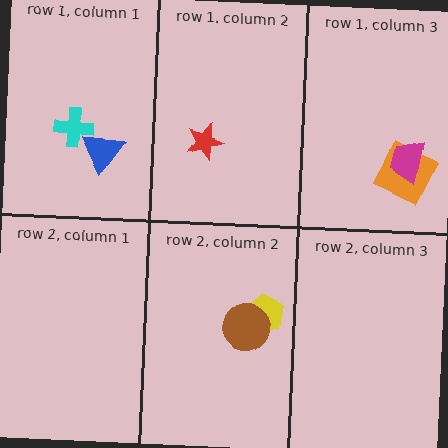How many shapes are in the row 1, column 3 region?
2.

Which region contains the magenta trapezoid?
The row 1, column 3 region.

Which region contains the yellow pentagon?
The row 2, column 2 region.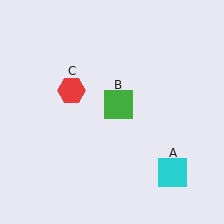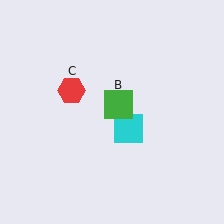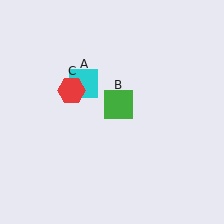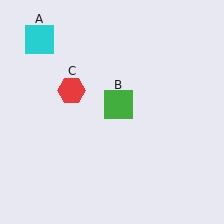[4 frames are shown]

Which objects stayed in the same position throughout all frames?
Green square (object B) and red hexagon (object C) remained stationary.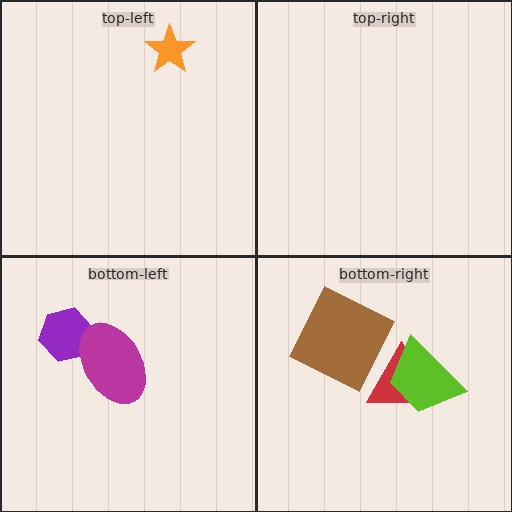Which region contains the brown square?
The bottom-right region.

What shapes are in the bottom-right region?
The red triangle, the brown square, the lime trapezoid.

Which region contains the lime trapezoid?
The bottom-right region.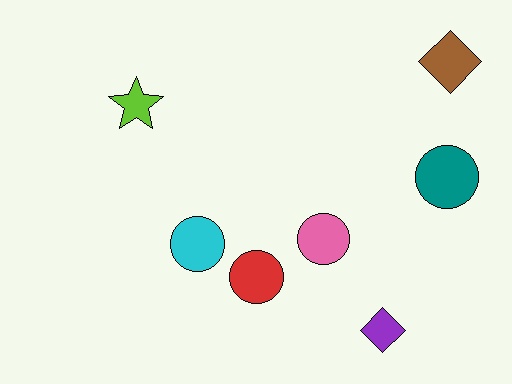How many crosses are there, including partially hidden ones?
There are no crosses.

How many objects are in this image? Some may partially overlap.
There are 7 objects.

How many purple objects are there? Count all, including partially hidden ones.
There is 1 purple object.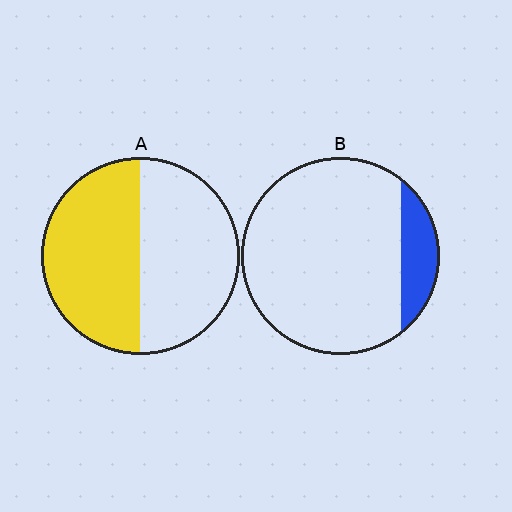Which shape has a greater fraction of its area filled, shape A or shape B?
Shape A.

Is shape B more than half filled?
No.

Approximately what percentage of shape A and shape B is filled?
A is approximately 50% and B is approximately 15%.